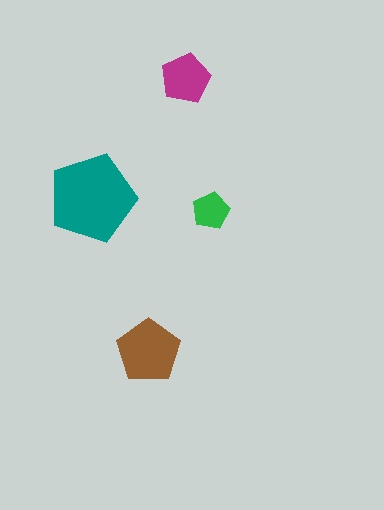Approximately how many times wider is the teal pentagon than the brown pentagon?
About 1.5 times wider.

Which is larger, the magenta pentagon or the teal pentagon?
The teal one.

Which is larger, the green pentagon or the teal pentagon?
The teal one.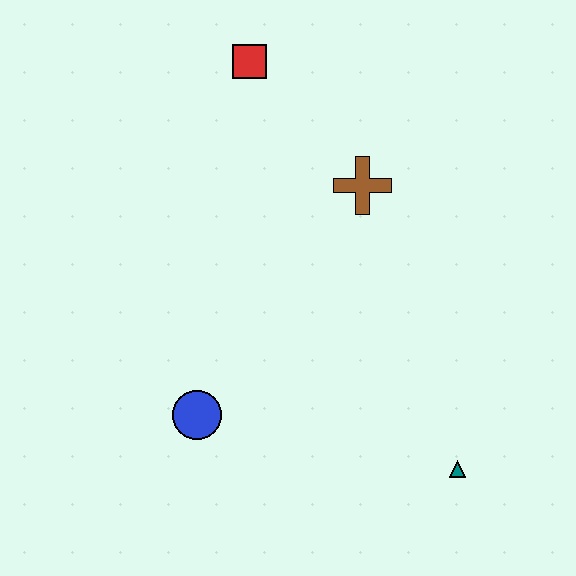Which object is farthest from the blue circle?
The red square is farthest from the blue circle.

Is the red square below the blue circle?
No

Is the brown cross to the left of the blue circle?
No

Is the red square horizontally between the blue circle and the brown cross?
Yes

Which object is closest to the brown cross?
The red square is closest to the brown cross.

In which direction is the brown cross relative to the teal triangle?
The brown cross is above the teal triangle.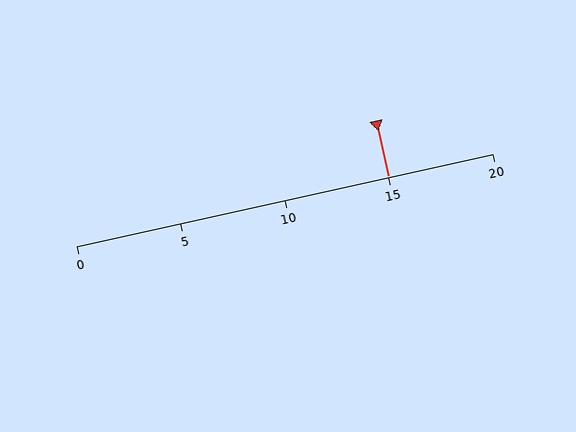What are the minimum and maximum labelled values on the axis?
The axis runs from 0 to 20.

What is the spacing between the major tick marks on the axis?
The major ticks are spaced 5 apart.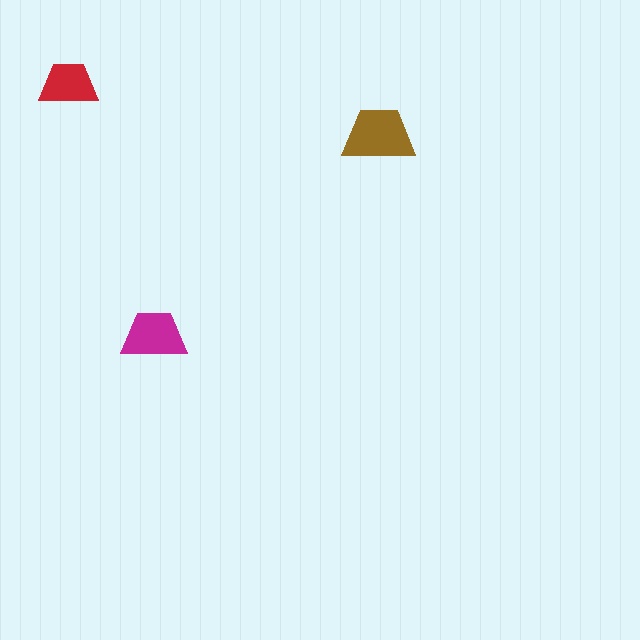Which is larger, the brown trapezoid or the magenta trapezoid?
The brown one.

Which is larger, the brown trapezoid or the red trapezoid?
The brown one.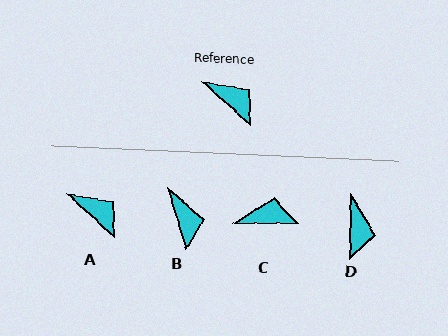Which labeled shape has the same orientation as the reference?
A.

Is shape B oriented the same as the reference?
No, it is off by about 32 degrees.